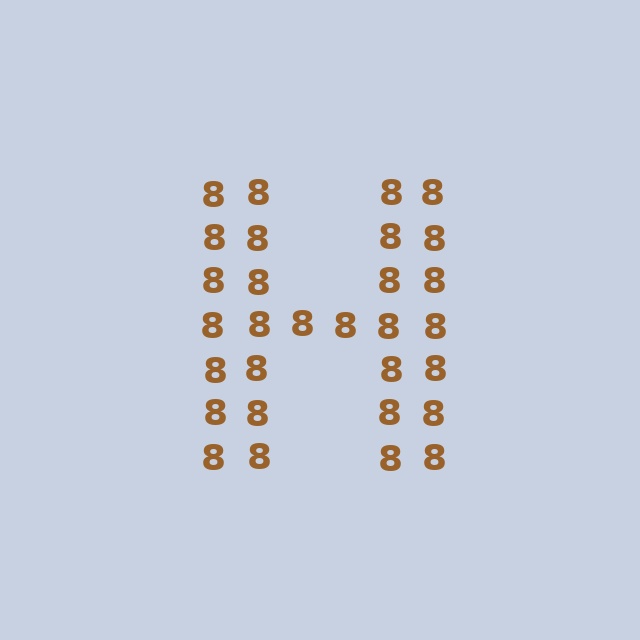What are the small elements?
The small elements are digit 8's.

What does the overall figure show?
The overall figure shows the letter H.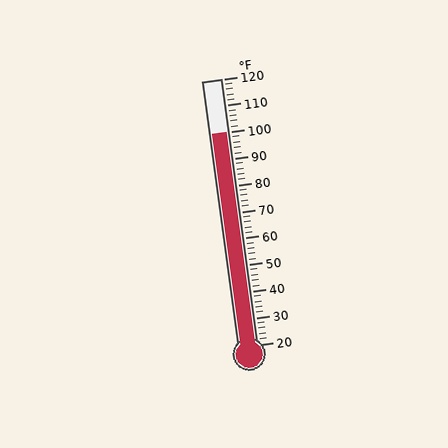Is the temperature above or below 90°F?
The temperature is above 90°F.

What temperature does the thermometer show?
The thermometer shows approximately 100°F.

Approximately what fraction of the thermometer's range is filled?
The thermometer is filled to approximately 80% of its range.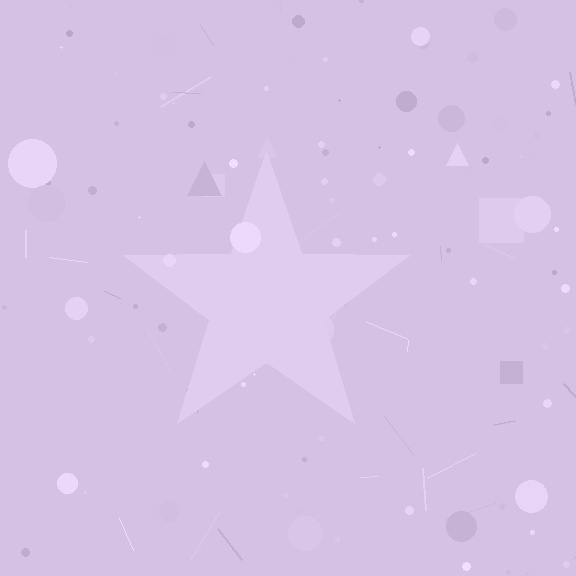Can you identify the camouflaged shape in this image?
The camouflaged shape is a star.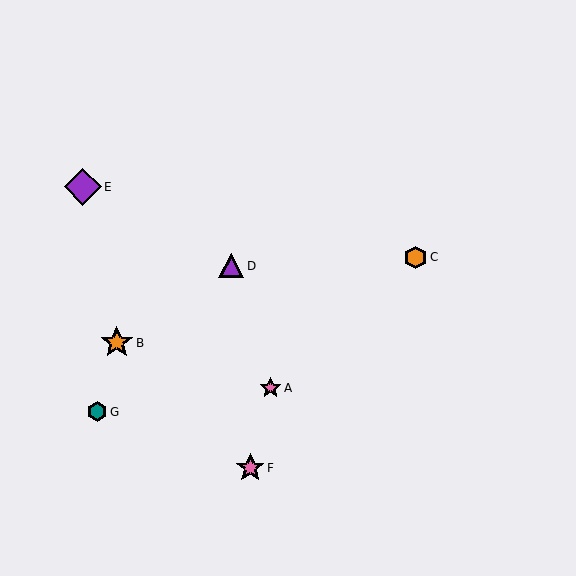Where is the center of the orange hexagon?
The center of the orange hexagon is at (416, 257).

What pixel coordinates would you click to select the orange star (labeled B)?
Click at (117, 343) to select the orange star B.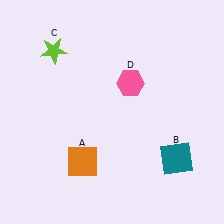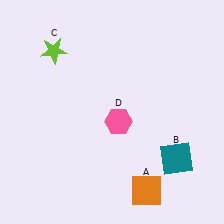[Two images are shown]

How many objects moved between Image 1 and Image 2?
2 objects moved between the two images.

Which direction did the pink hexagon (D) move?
The pink hexagon (D) moved down.